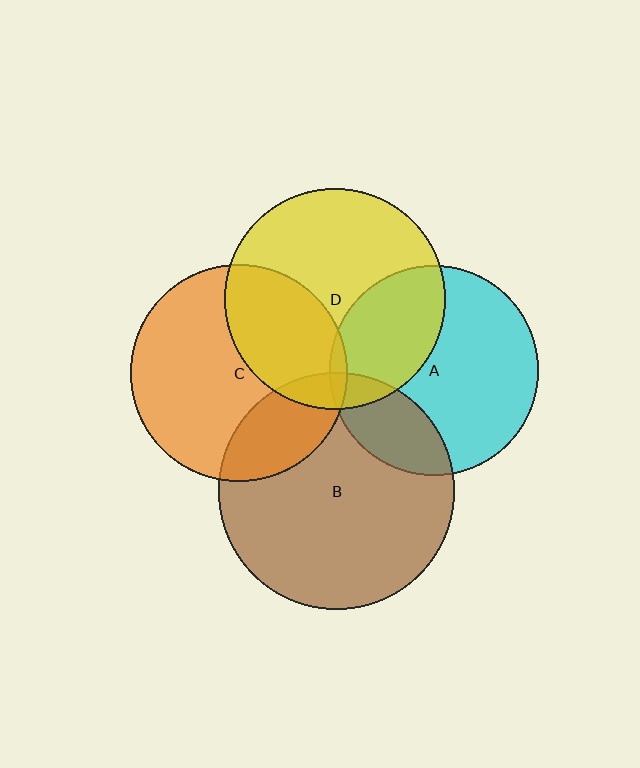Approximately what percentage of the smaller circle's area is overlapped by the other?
Approximately 35%.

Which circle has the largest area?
Circle B (brown).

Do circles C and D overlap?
Yes.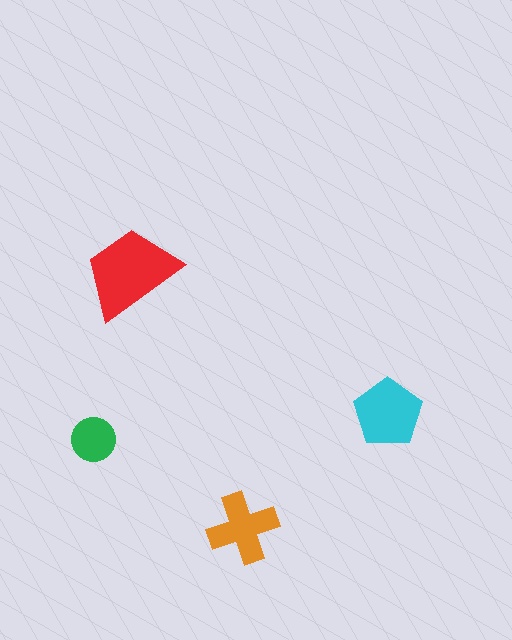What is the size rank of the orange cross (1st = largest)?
3rd.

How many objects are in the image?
There are 4 objects in the image.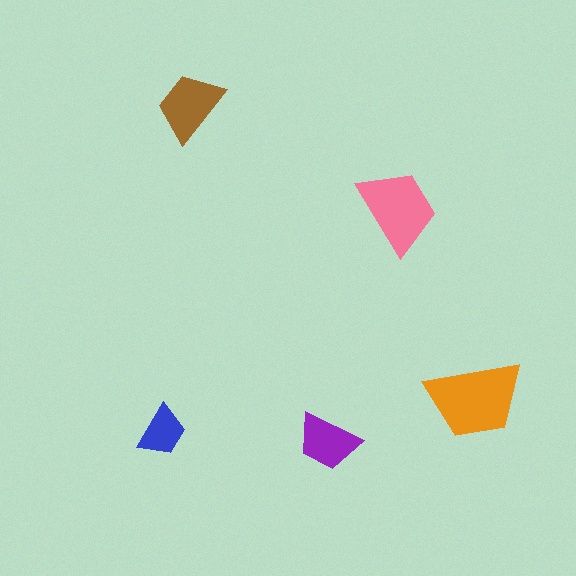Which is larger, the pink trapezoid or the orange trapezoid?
The orange one.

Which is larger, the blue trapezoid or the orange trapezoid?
The orange one.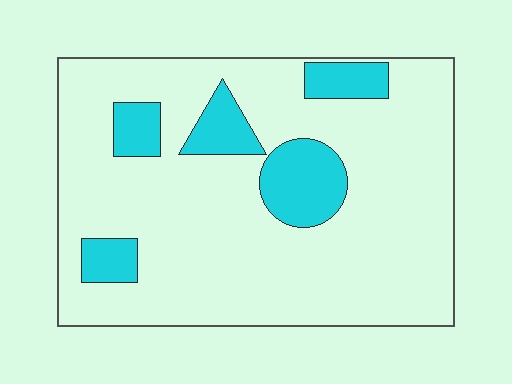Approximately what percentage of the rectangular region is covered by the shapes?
Approximately 15%.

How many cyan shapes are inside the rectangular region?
5.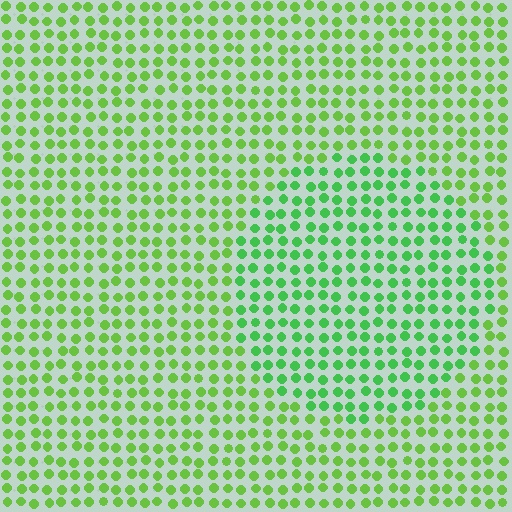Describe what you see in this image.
The image is filled with small lime elements in a uniform arrangement. A circle-shaped region is visible where the elements are tinted to a slightly different hue, forming a subtle color boundary.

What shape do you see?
I see a circle.